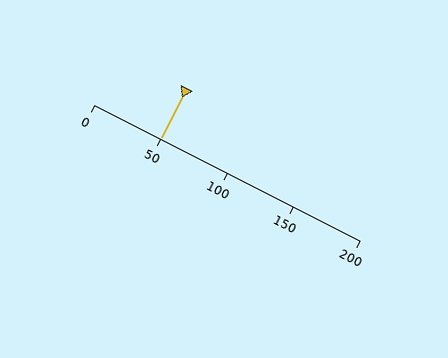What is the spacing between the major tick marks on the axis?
The major ticks are spaced 50 apart.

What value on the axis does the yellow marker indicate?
The marker indicates approximately 50.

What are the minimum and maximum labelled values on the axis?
The axis runs from 0 to 200.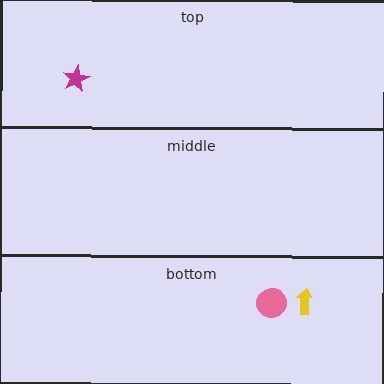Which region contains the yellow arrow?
The bottom region.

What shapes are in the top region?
The magenta star.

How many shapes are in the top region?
1.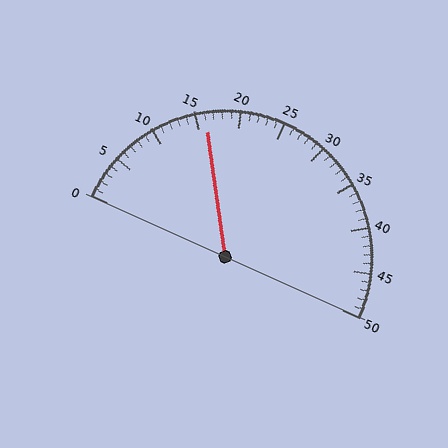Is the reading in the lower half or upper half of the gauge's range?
The reading is in the lower half of the range (0 to 50).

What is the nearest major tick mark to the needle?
The nearest major tick mark is 15.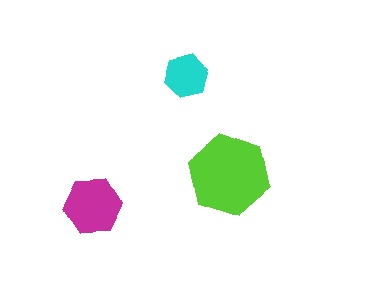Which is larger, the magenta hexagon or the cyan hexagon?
The magenta one.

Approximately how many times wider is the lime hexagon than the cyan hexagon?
About 2 times wider.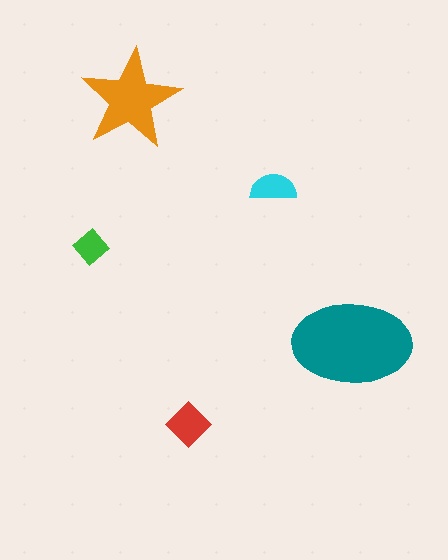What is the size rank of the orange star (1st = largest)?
2nd.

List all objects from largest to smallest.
The teal ellipse, the orange star, the red diamond, the cyan semicircle, the green diamond.